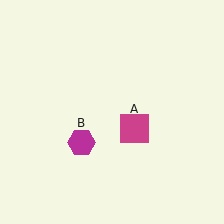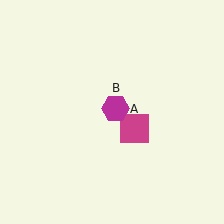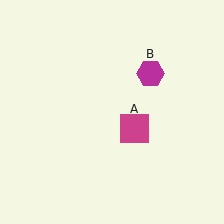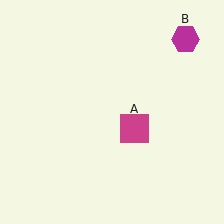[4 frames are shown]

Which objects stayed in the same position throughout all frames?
Magenta square (object A) remained stationary.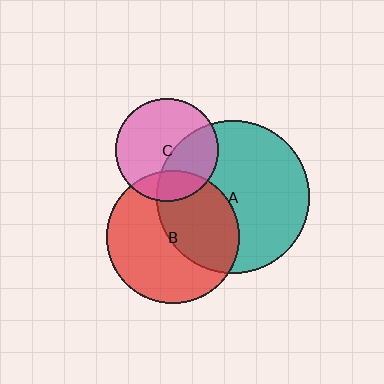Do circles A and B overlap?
Yes.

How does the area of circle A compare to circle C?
Approximately 2.2 times.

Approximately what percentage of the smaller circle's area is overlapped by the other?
Approximately 45%.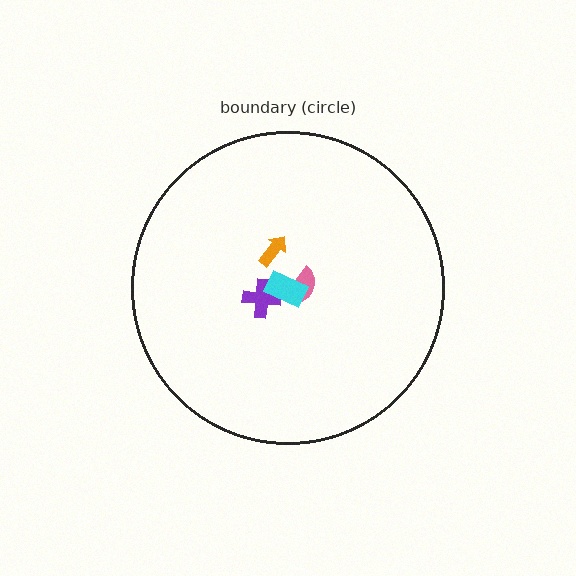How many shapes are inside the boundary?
4 inside, 0 outside.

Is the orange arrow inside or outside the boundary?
Inside.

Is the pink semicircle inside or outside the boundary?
Inside.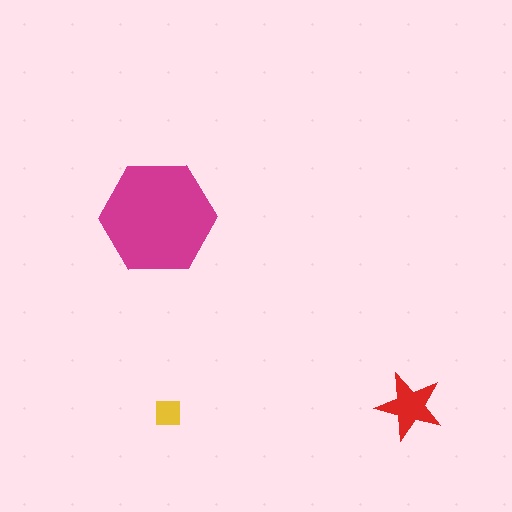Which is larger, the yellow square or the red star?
The red star.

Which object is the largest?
The magenta hexagon.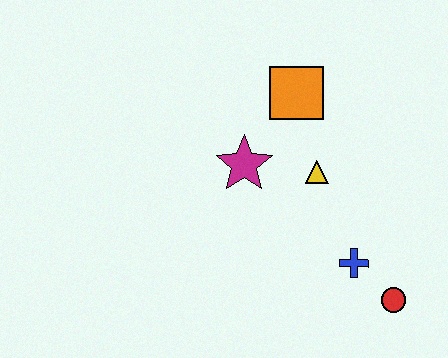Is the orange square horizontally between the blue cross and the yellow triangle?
No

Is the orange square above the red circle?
Yes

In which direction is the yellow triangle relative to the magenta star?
The yellow triangle is to the right of the magenta star.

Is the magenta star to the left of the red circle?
Yes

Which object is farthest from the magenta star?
The red circle is farthest from the magenta star.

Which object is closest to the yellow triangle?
The magenta star is closest to the yellow triangle.